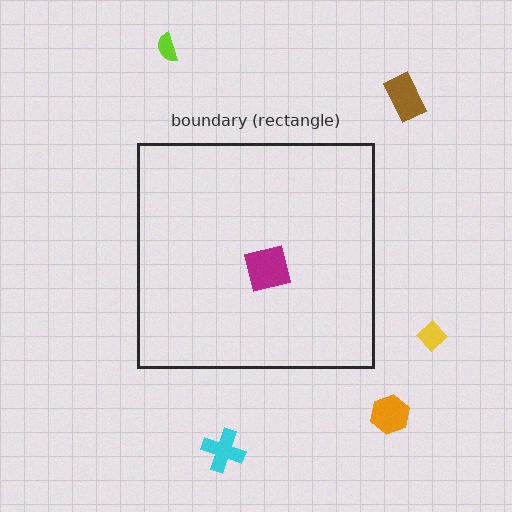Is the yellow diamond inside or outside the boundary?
Outside.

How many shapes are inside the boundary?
1 inside, 5 outside.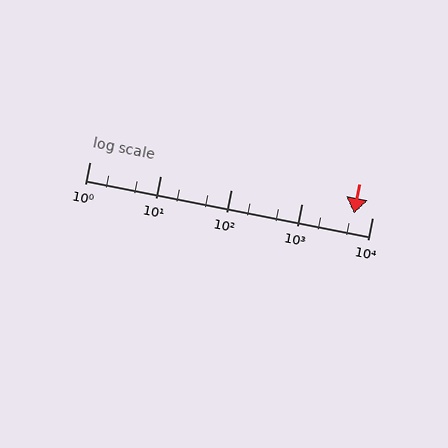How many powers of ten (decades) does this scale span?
The scale spans 4 decades, from 1 to 10000.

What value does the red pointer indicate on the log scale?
The pointer indicates approximately 5500.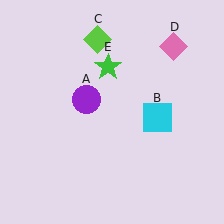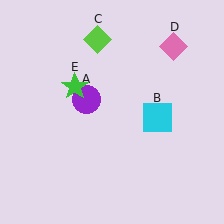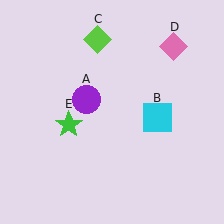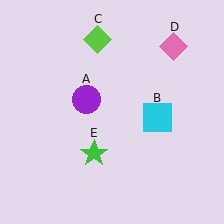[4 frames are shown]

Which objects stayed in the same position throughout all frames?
Purple circle (object A) and cyan square (object B) and lime diamond (object C) and pink diamond (object D) remained stationary.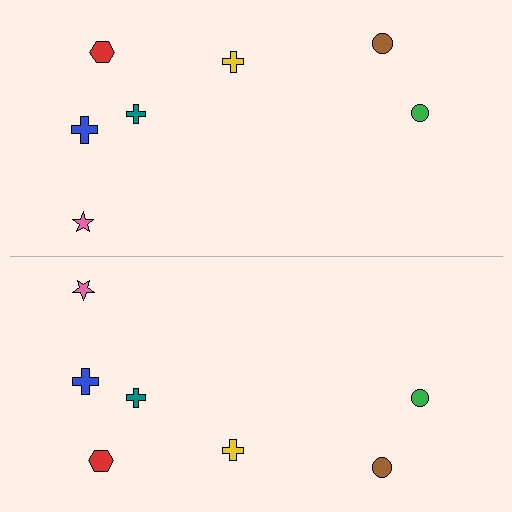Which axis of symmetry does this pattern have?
The pattern has a horizontal axis of symmetry running through the center of the image.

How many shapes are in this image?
There are 14 shapes in this image.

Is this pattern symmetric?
Yes, this pattern has bilateral (reflection) symmetry.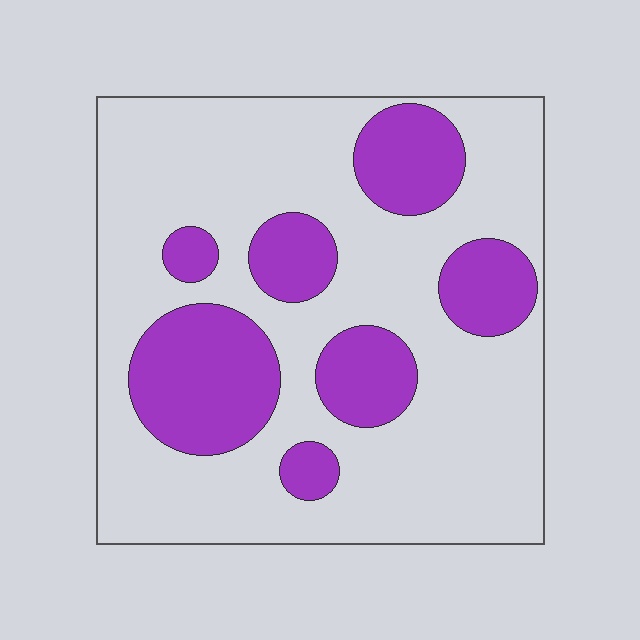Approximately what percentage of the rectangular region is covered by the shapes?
Approximately 30%.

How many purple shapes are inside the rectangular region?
7.